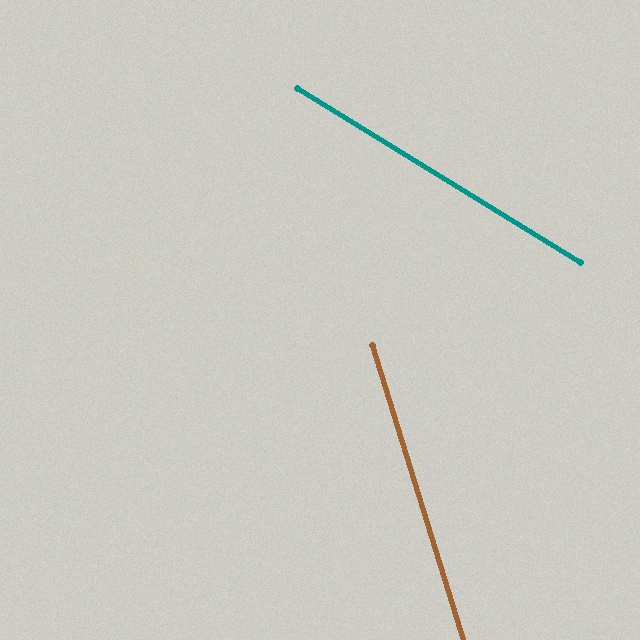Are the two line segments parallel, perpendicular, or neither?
Neither parallel nor perpendicular — they differ by about 41°.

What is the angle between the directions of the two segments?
Approximately 41 degrees.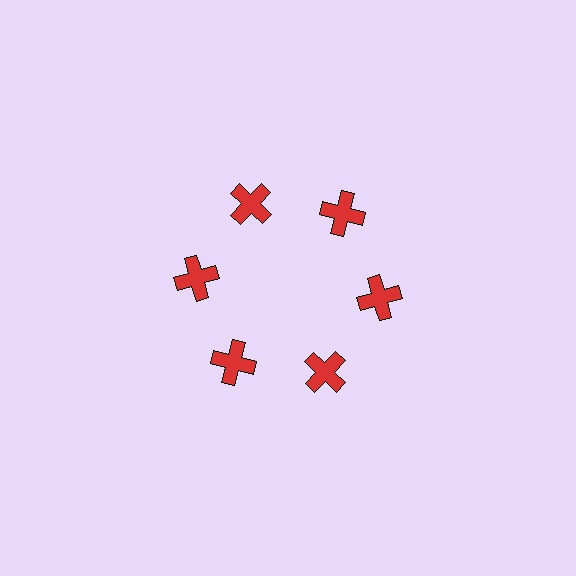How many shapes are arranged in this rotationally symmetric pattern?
There are 6 shapes, arranged in 6 groups of 1.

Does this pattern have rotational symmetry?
Yes, this pattern has 6-fold rotational symmetry. It looks the same after rotating 60 degrees around the center.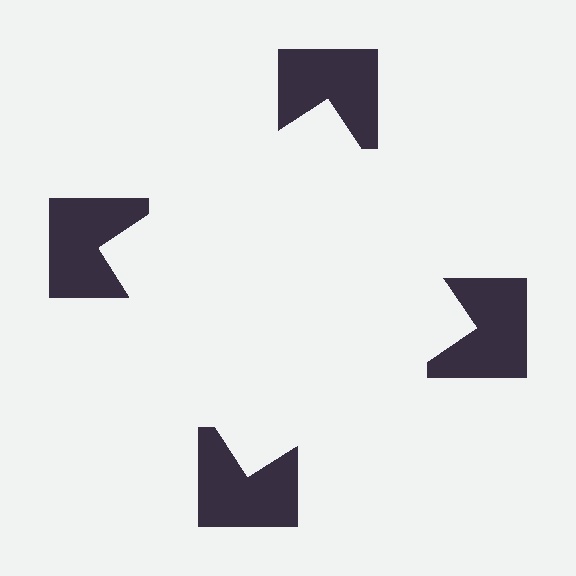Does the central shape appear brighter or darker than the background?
It typically appears slightly brighter than the background, even though no actual brightness change is drawn.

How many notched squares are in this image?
There are 4 — one at each vertex of the illusory square.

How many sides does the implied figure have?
4 sides.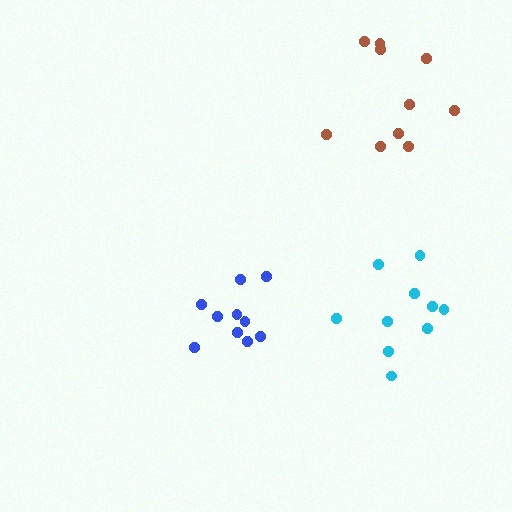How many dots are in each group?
Group 1: 10 dots, Group 2: 10 dots, Group 3: 10 dots (30 total).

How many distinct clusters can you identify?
There are 3 distinct clusters.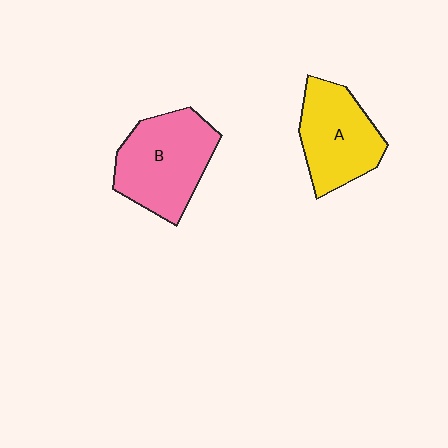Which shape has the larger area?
Shape B (pink).